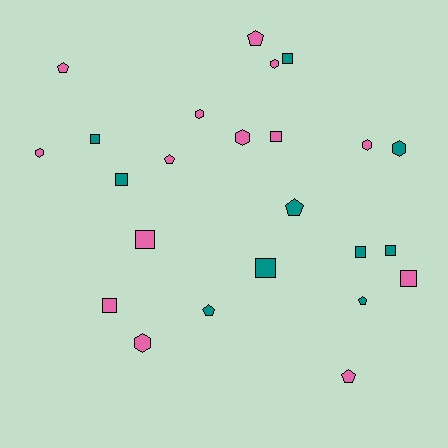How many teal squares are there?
There are 6 teal squares.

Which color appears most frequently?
Pink, with 14 objects.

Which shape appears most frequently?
Square, with 10 objects.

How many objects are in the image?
There are 24 objects.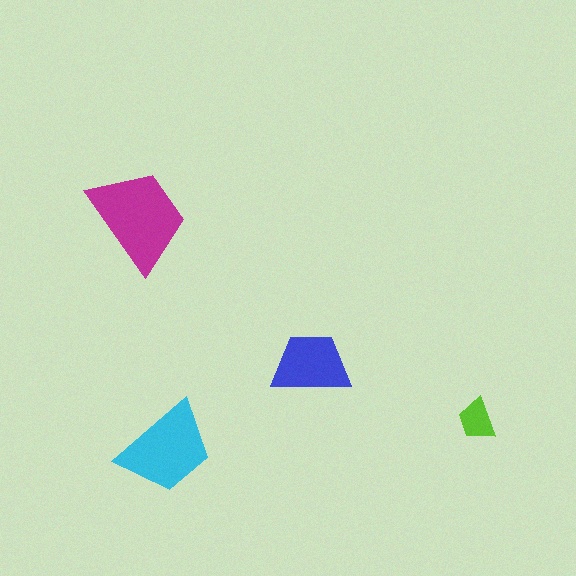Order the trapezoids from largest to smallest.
the magenta one, the cyan one, the blue one, the lime one.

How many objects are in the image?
There are 4 objects in the image.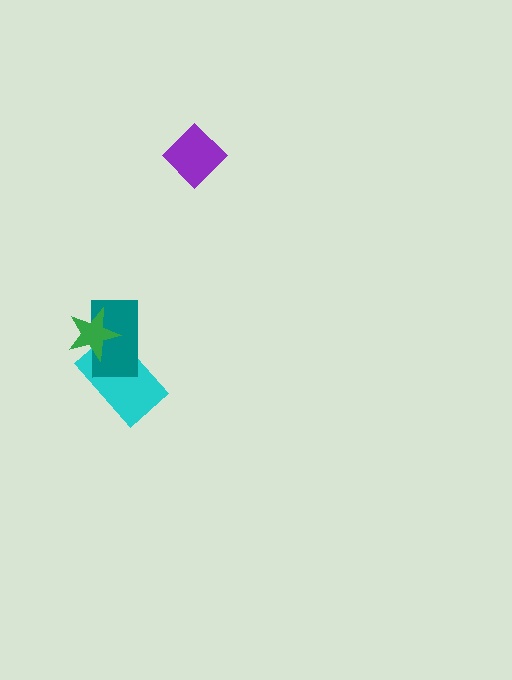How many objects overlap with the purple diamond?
0 objects overlap with the purple diamond.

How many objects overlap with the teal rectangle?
2 objects overlap with the teal rectangle.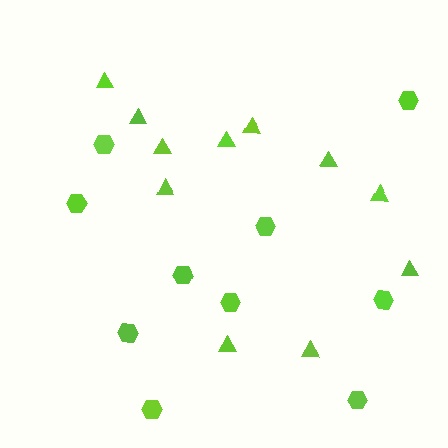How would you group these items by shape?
There are 2 groups: one group of hexagons (10) and one group of triangles (11).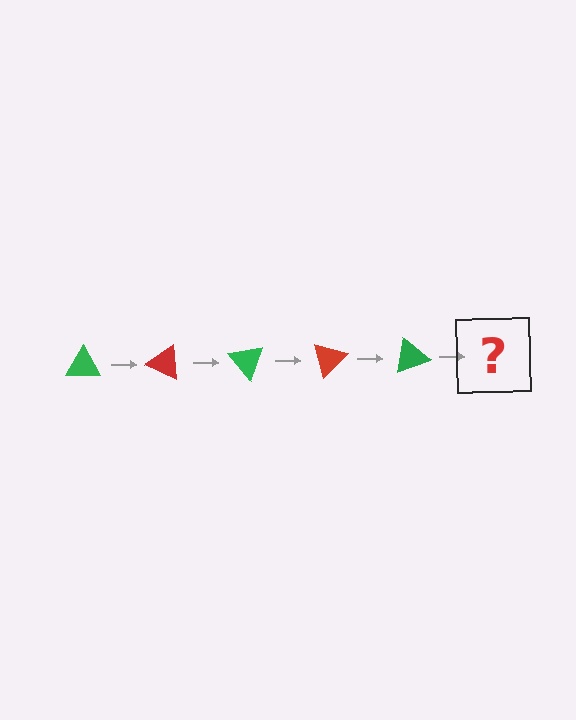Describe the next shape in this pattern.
It should be a red triangle, rotated 125 degrees from the start.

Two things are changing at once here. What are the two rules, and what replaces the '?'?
The two rules are that it rotates 25 degrees each step and the color cycles through green and red. The '?' should be a red triangle, rotated 125 degrees from the start.